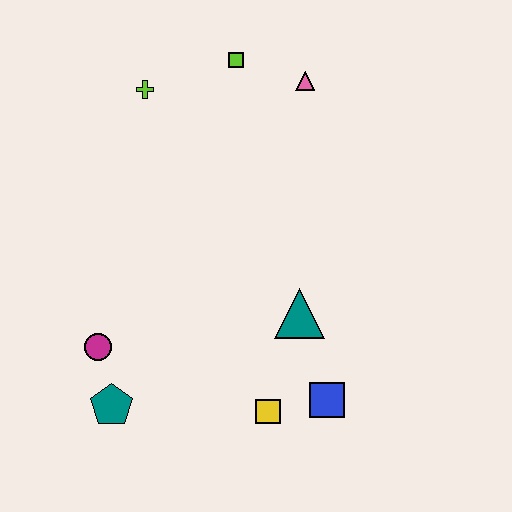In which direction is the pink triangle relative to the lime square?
The pink triangle is to the right of the lime square.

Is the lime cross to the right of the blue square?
No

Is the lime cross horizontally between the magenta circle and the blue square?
Yes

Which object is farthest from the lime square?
The teal pentagon is farthest from the lime square.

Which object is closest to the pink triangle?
The lime square is closest to the pink triangle.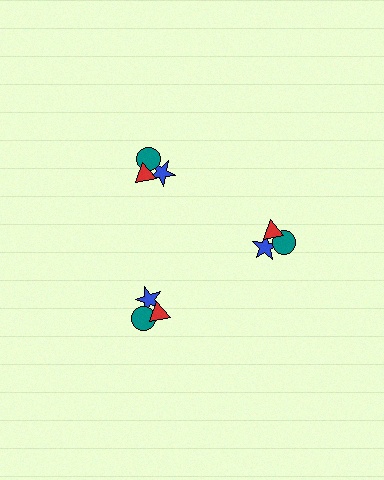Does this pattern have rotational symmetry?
Yes, this pattern has 3-fold rotational symmetry. It looks the same after rotating 120 degrees around the center.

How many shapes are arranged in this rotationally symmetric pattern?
There are 9 shapes, arranged in 3 groups of 3.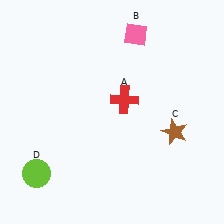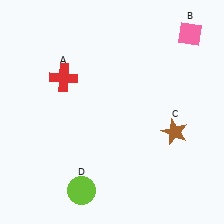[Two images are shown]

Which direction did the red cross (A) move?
The red cross (A) moved left.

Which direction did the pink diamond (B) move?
The pink diamond (B) moved right.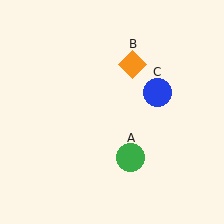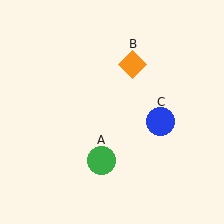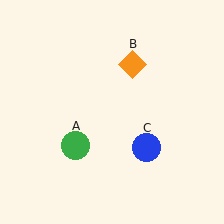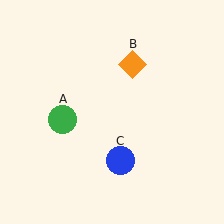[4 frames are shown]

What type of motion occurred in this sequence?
The green circle (object A), blue circle (object C) rotated clockwise around the center of the scene.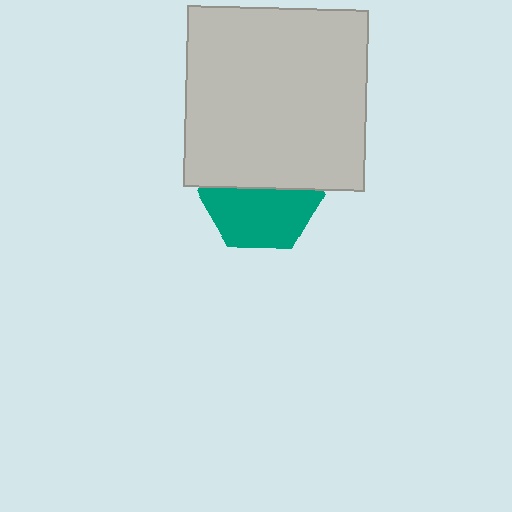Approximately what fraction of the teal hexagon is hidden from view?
Roughly 47% of the teal hexagon is hidden behind the light gray square.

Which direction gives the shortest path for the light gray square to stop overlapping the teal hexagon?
Moving up gives the shortest separation.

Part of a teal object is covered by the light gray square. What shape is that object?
It is a hexagon.